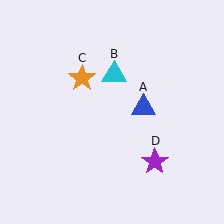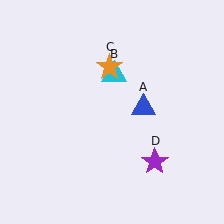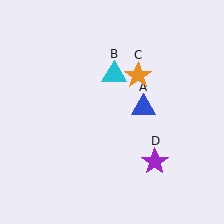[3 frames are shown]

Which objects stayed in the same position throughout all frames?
Blue triangle (object A) and cyan triangle (object B) and purple star (object D) remained stationary.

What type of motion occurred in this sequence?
The orange star (object C) rotated clockwise around the center of the scene.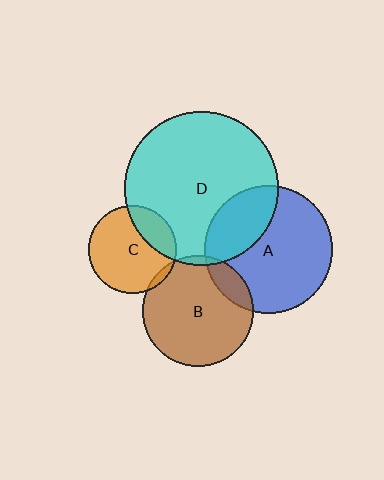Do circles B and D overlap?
Yes.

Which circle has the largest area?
Circle D (cyan).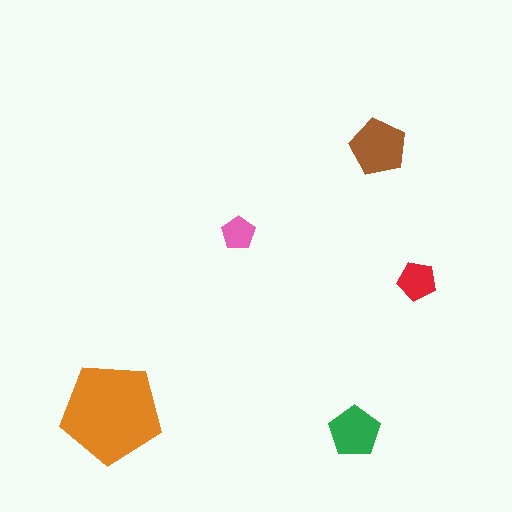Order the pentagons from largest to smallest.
the orange one, the brown one, the green one, the red one, the pink one.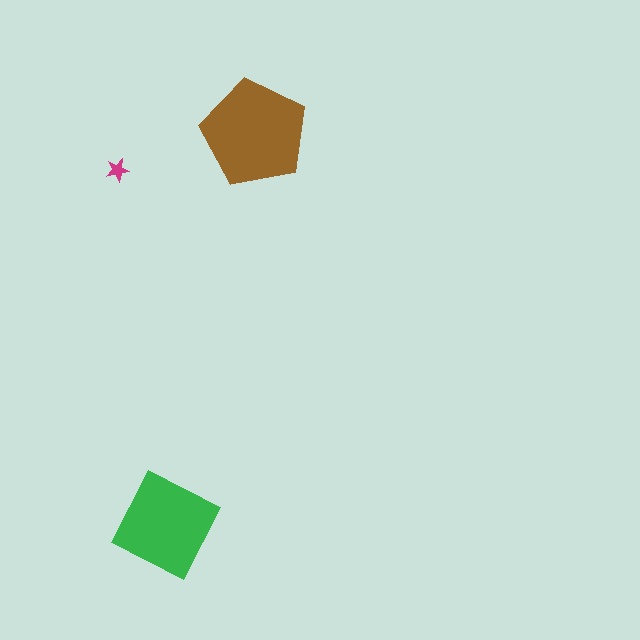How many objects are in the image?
There are 3 objects in the image.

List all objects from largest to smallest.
The brown pentagon, the green square, the magenta star.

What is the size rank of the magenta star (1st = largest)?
3rd.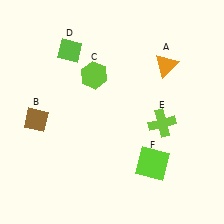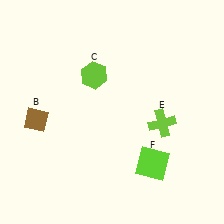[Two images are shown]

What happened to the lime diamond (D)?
The lime diamond (D) was removed in Image 2. It was in the top-left area of Image 1.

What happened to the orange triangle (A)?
The orange triangle (A) was removed in Image 2. It was in the top-right area of Image 1.